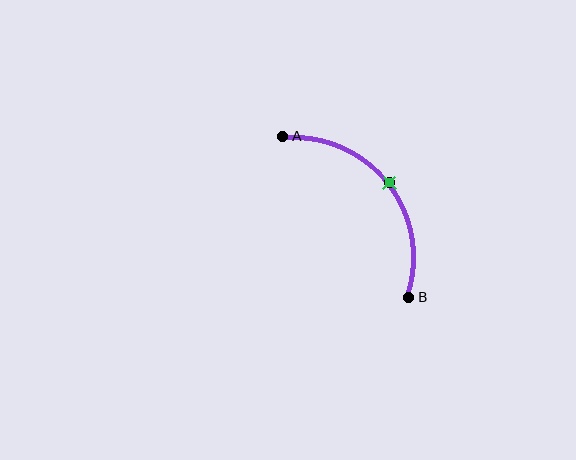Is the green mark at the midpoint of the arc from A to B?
Yes. The green mark lies on the arc at equal arc-length from both A and B — it is the arc midpoint.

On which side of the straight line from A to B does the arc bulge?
The arc bulges above and to the right of the straight line connecting A and B.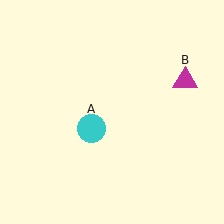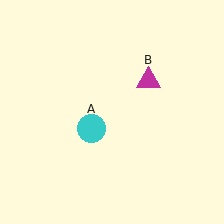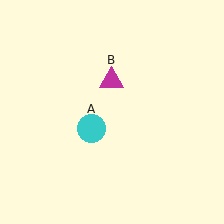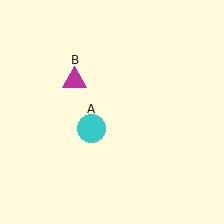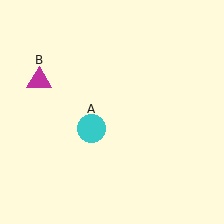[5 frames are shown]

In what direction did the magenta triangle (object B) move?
The magenta triangle (object B) moved left.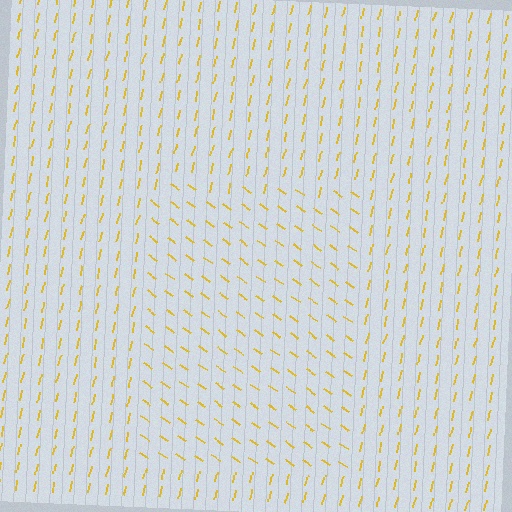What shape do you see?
I see a rectangle.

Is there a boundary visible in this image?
Yes, there is a texture boundary formed by a change in line orientation.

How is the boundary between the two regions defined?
The boundary is defined purely by a change in line orientation (approximately 68 degrees difference). All lines are the same color and thickness.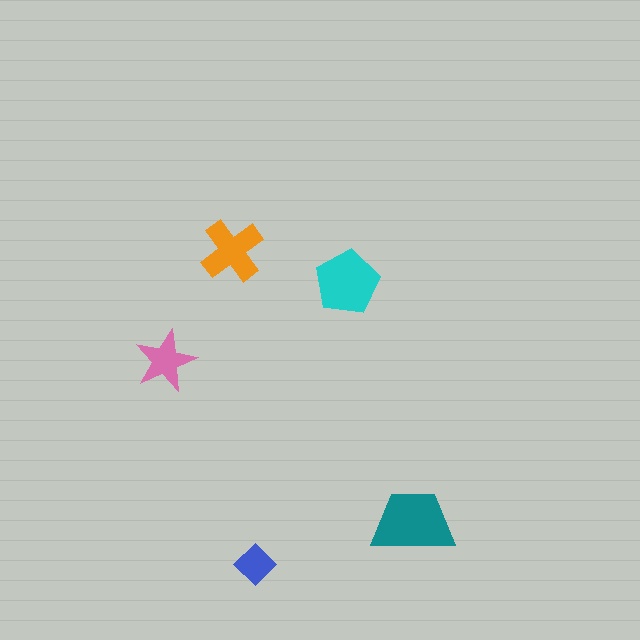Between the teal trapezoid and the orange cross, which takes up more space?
The teal trapezoid.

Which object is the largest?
The teal trapezoid.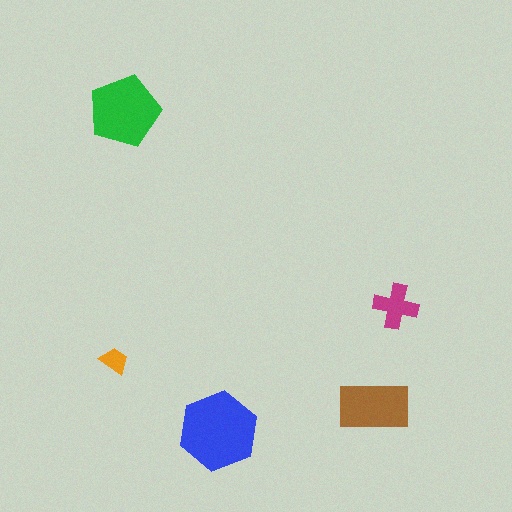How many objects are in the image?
There are 5 objects in the image.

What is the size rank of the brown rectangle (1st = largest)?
3rd.